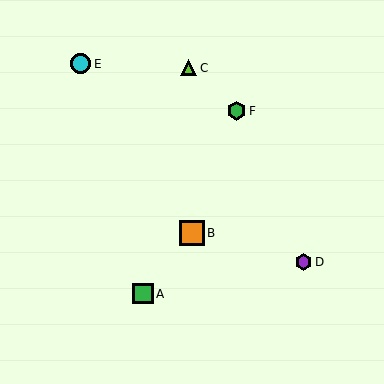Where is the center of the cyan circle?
The center of the cyan circle is at (81, 64).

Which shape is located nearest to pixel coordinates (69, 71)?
The cyan circle (labeled E) at (81, 64) is nearest to that location.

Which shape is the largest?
The orange square (labeled B) is the largest.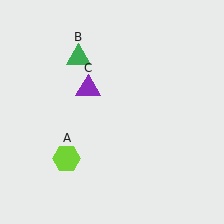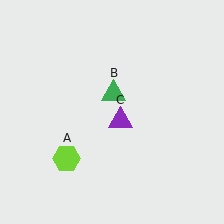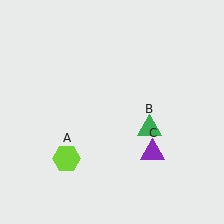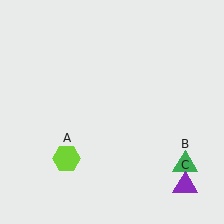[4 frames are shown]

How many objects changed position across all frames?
2 objects changed position: green triangle (object B), purple triangle (object C).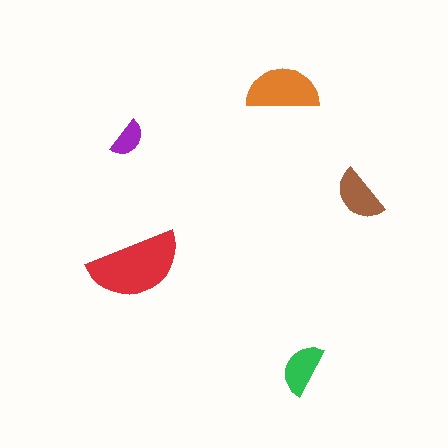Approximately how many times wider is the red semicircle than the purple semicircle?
About 2.5 times wider.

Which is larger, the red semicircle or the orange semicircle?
The red one.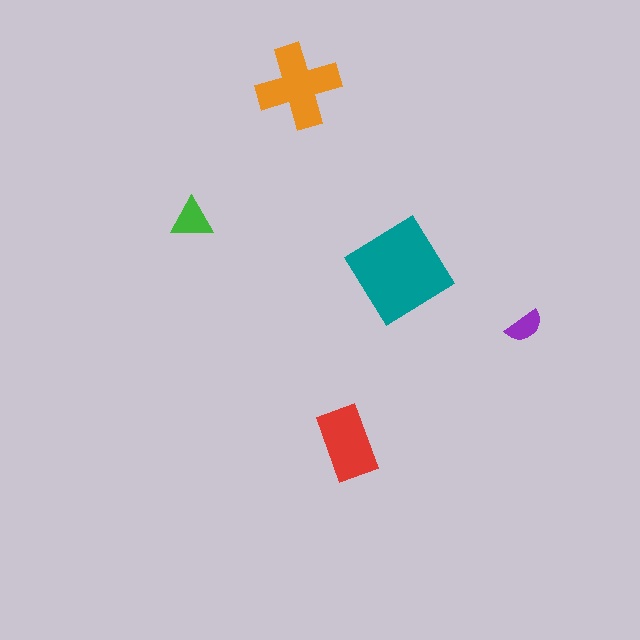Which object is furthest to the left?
The green triangle is leftmost.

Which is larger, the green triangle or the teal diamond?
The teal diamond.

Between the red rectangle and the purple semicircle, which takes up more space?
The red rectangle.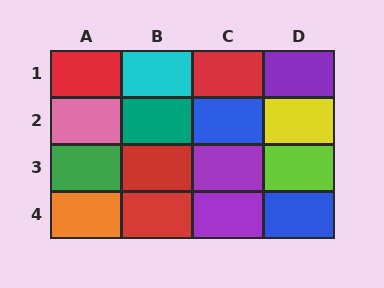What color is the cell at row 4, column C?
Purple.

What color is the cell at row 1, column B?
Cyan.